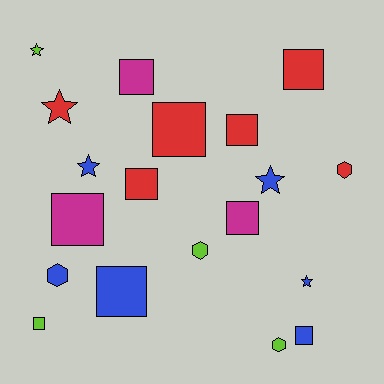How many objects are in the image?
There are 19 objects.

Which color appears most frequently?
Red, with 6 objects.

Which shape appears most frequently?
Square, with 10 objects.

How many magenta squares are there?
There are 3 magenta squares.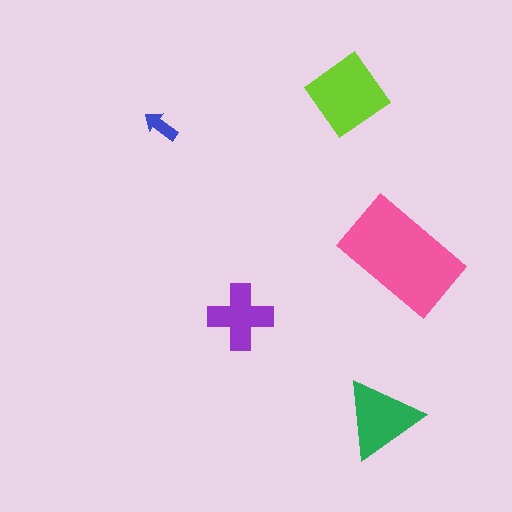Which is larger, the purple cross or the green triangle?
The green triangle.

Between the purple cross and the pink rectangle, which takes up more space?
The pink rectangle.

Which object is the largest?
The pink rectangle.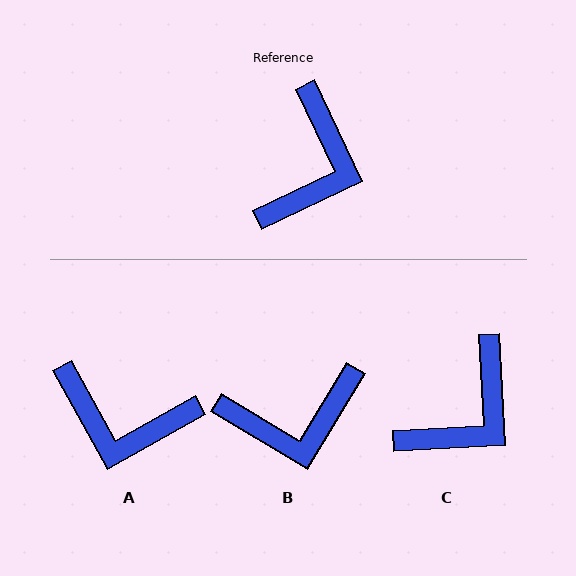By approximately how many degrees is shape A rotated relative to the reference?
Approximately 86 degrees clockwise.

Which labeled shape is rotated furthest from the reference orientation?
A, about 86 degrees away.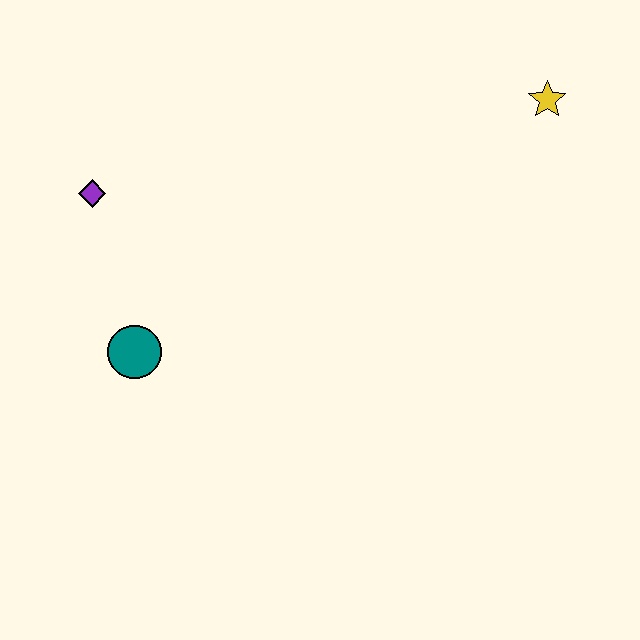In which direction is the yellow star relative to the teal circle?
The yellow star is to the right of the teal circle.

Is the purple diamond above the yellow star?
No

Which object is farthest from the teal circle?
The yellow star is farthest from the teal circle.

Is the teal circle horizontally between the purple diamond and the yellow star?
Yes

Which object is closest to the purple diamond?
The teal circle is closest to the purple diamond.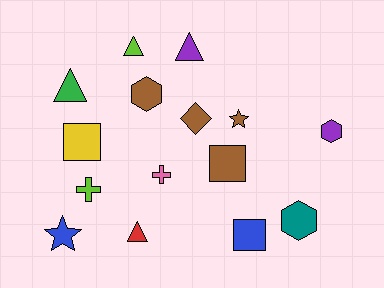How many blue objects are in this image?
There are 2 blue objects.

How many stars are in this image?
There are 2 stars.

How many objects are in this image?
There are 15 objects.